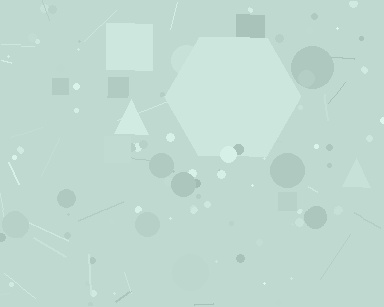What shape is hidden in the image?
A hexagon is hidden in the image.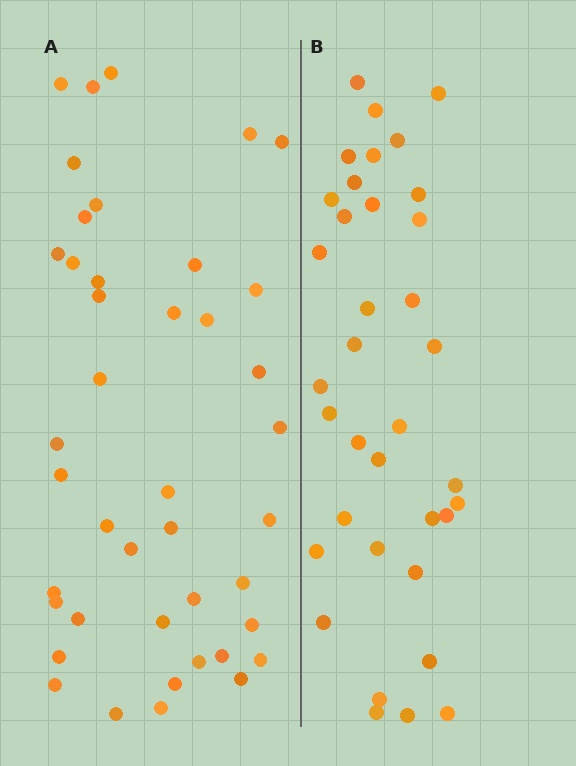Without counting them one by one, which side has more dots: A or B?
Region A (the left region) has more dots.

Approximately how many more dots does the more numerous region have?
Region A has about 6 more dots than region B.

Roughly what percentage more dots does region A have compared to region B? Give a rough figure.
About 15% more.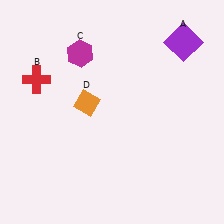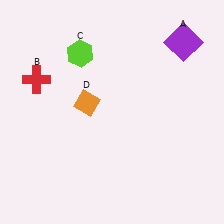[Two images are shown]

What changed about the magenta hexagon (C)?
In Image 1, C is magenta. In Image 2, it changed to lime.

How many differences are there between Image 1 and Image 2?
There is 1 difference between the two images.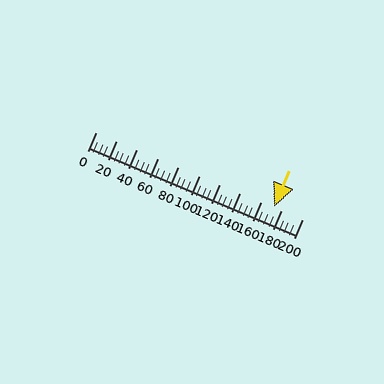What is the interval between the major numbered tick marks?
The major tick marks are spaced 20 units apart.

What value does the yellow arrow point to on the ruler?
The yellow arrow points to approximately 173.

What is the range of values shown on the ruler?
The ruler shows values from 0 to 200.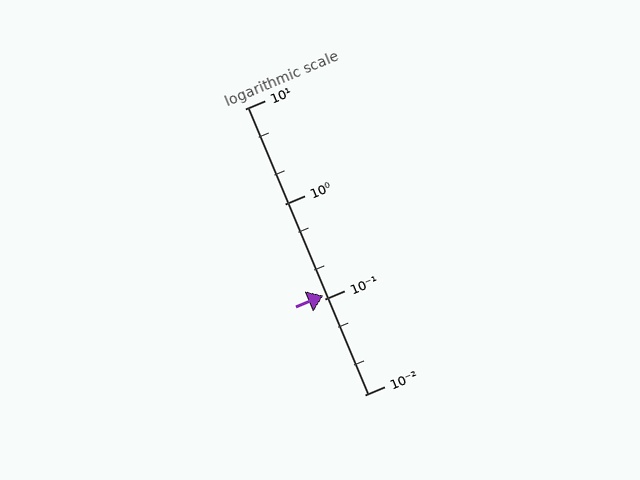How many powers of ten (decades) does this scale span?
The scale spans 3 decades, from 0.01 to 10.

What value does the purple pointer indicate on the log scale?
The pointer indicates approximately 0.11.